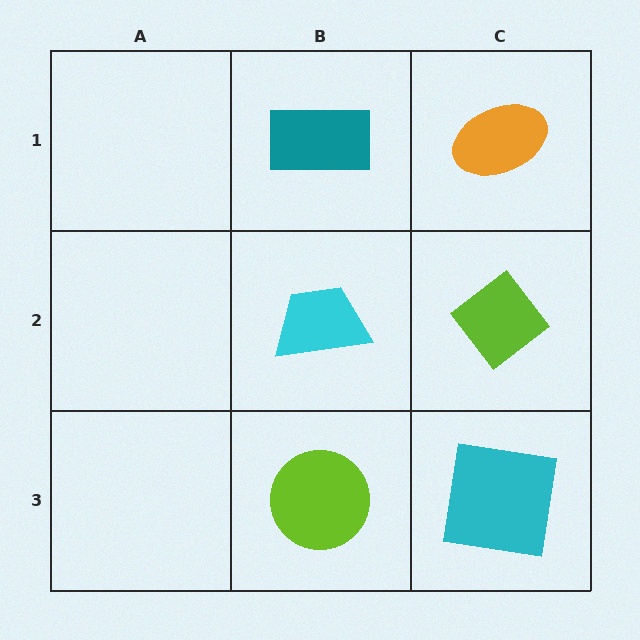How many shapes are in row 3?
2 shapes.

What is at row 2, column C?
A lime diamond.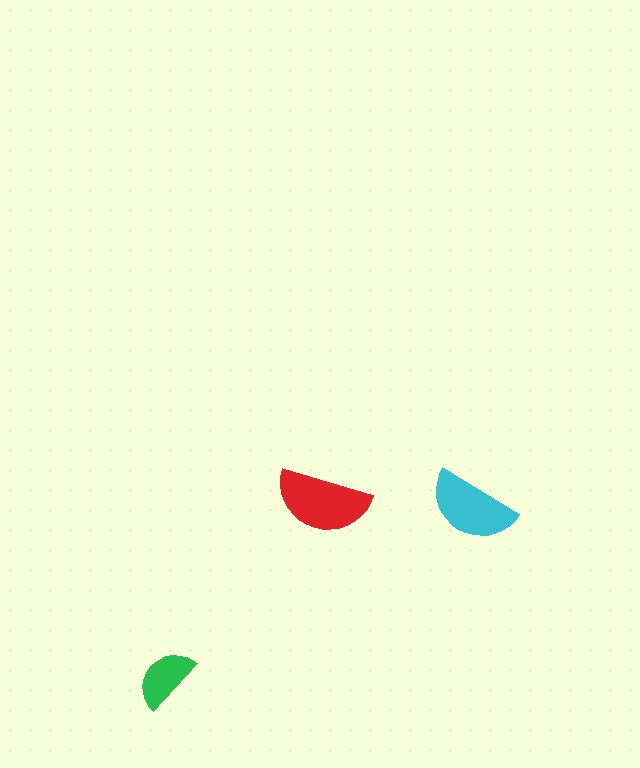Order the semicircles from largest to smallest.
the red one, the cyan one, the green one.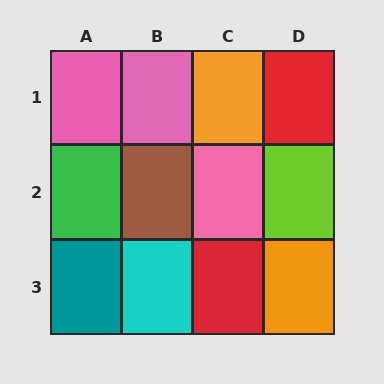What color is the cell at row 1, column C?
Orange.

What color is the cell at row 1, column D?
Red.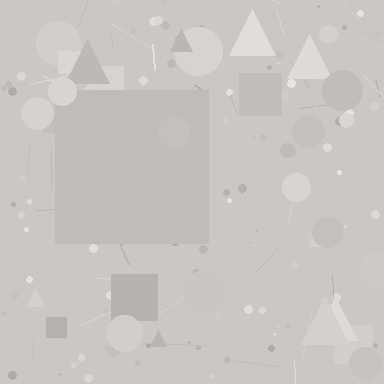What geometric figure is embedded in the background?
A square is embedded in the background.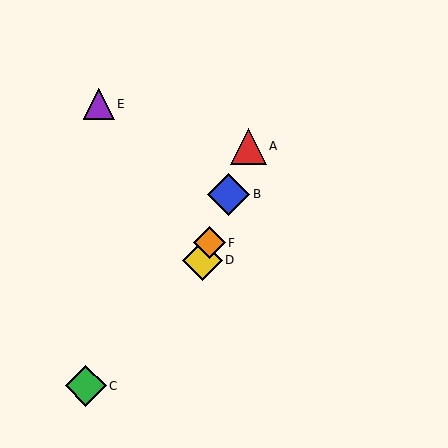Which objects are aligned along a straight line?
Objects A, B, D, F are aligned along a straight line.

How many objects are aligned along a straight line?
4 objects (A, B, D, F) are aligned along a straight line.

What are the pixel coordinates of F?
Object F is at (209, 243).